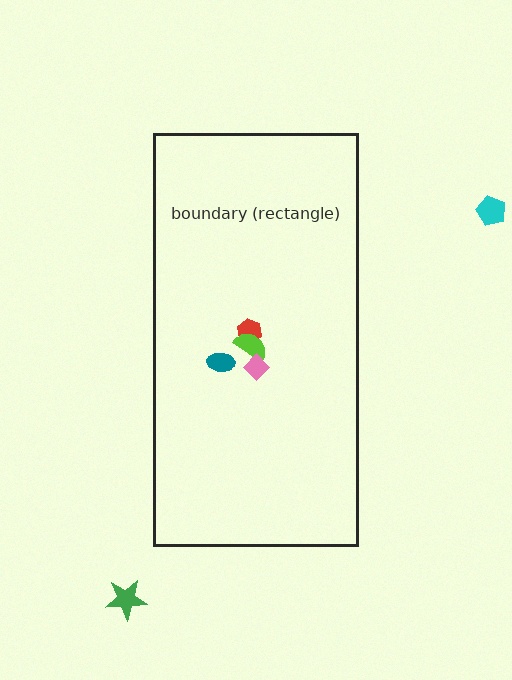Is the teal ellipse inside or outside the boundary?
Inside.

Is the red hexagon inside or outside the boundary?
Inside.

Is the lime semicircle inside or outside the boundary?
Inside.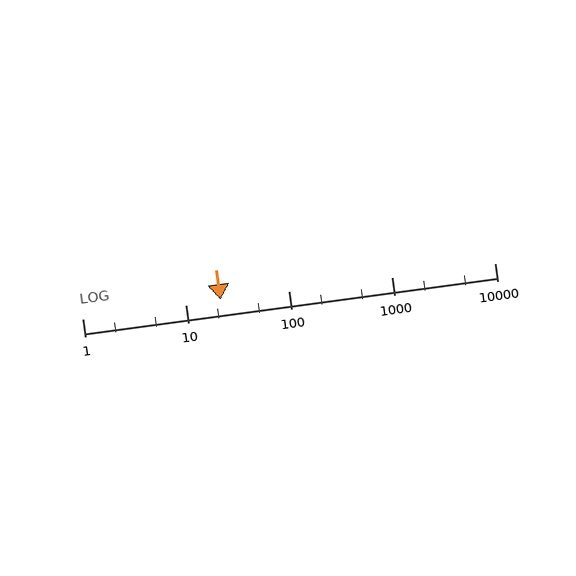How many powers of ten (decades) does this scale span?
The scale spans 4 decades, from 1 to 10000.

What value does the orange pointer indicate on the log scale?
The pointer indicates approximately 22.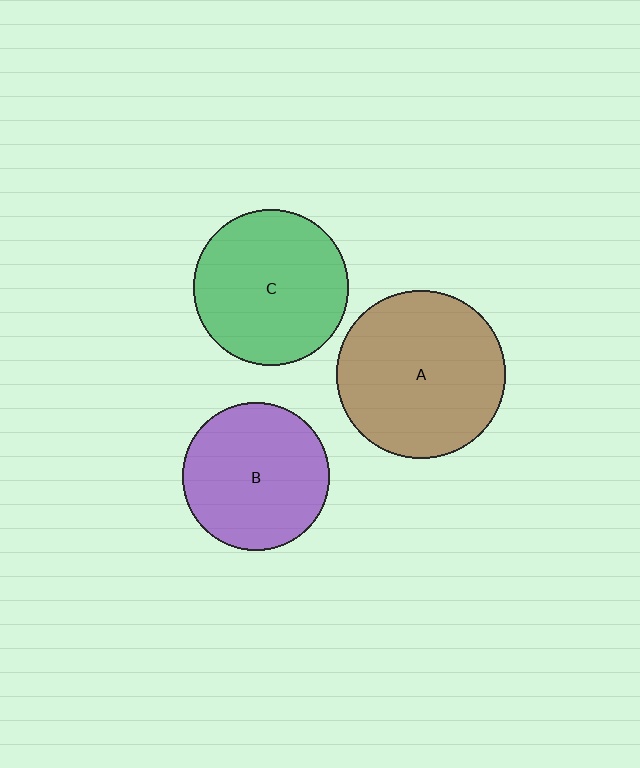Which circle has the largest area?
Circle A (brown).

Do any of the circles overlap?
No, none of the circles overlap.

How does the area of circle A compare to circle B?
Approximately 1.3 times.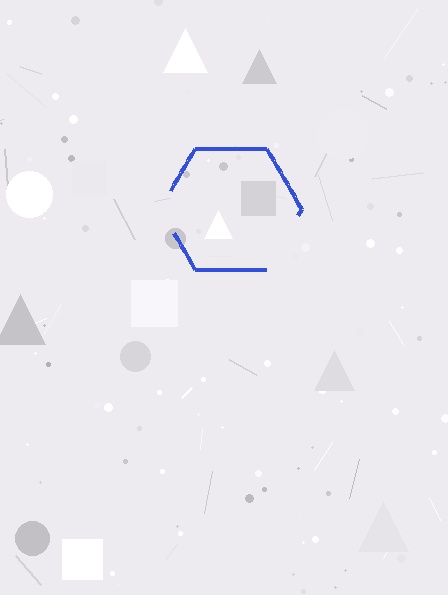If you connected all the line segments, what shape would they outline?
They would outline a hexagon.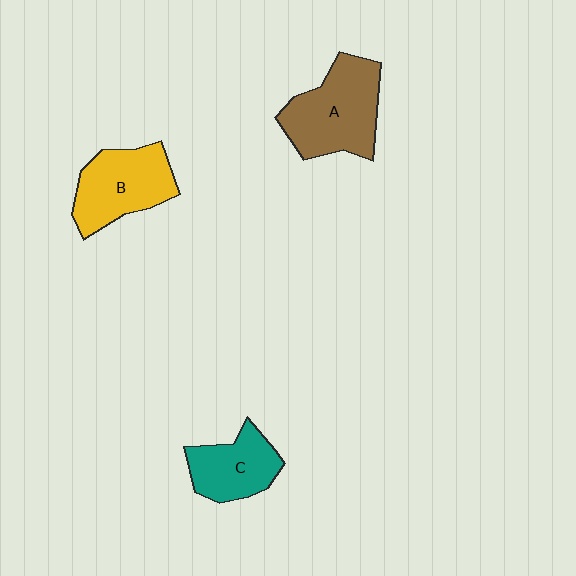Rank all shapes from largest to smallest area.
From largest to smallest: A (brown), B (yellow), C (teal).